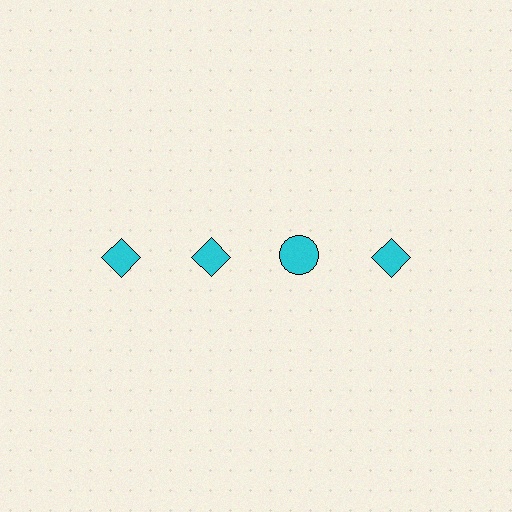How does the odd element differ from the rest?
It has a different shape: circle instead of diamond.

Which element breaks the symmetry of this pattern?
The cyan circle in the top row, center column breaks the symmetry. All other shapes are cyan diamonds.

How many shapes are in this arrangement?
There are 4 shapes arranged in a grid pattern.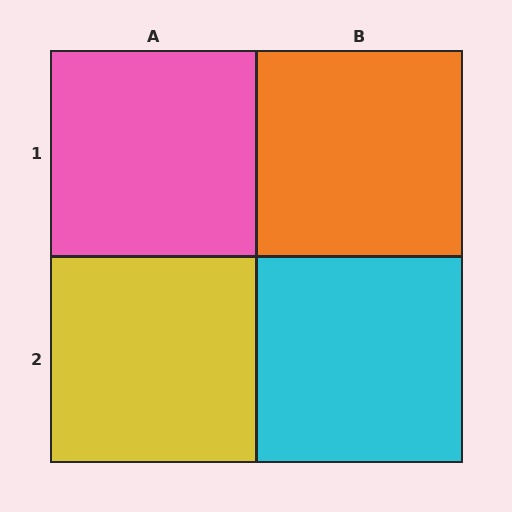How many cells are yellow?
1 cell is yellow.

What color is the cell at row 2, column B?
Cyan.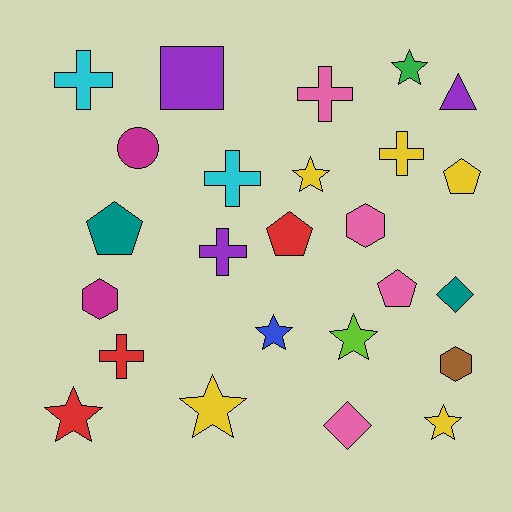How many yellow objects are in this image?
There are 5 yellow objects.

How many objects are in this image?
There are 25 objects.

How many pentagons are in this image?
There are 4 pentagons.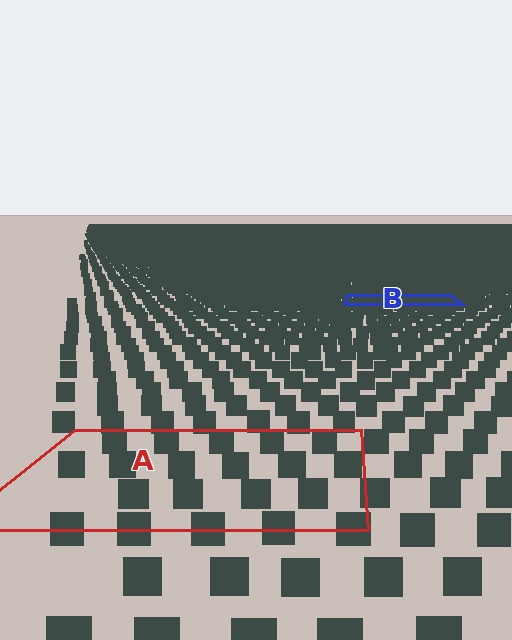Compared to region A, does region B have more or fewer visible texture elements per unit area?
Region B has more texture elements per unit area — they are packed more densely because it is farther away.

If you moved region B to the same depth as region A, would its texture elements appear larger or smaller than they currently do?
They would appear larger. At a closer depth, the same texture elements are projected at a bigger on-screen size.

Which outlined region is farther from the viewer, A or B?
Region B is farther from the viewer — the texture elements inside it appear smaller and more densely packed.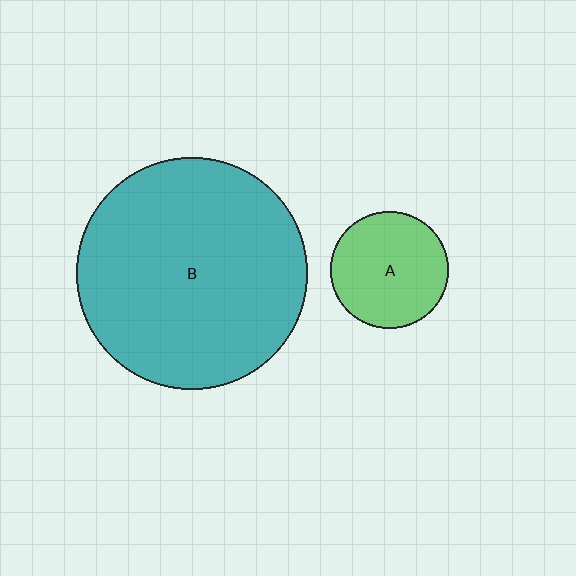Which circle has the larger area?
Circle B (teal).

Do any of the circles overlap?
No, none of the circles overlap.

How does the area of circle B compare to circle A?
Approximately 3.9 times.